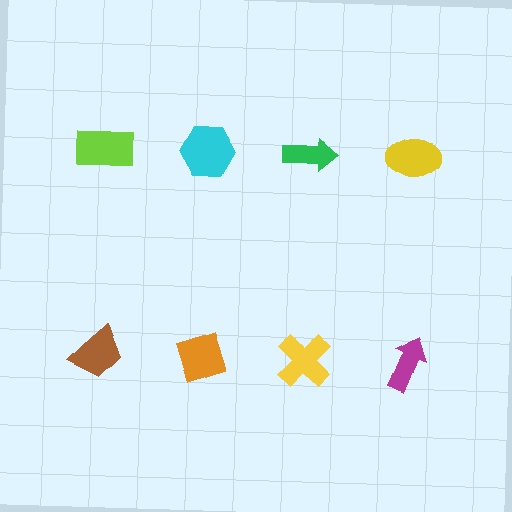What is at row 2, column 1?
A brown trapezoid.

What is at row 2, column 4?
A magenta arrow.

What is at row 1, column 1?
A lime rectangle.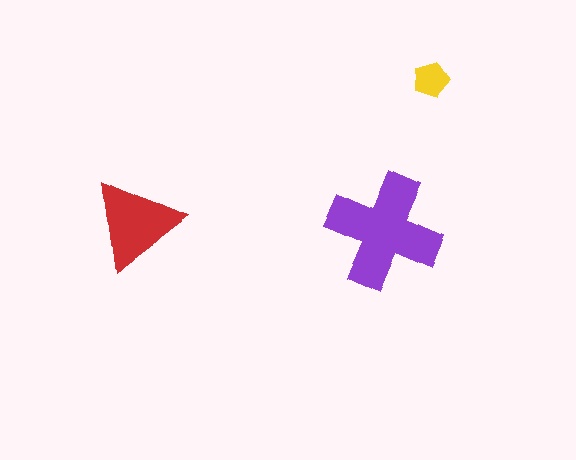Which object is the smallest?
The yellow pentagon.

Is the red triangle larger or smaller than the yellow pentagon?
Larger.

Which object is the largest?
The purple cross.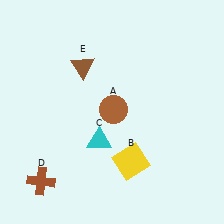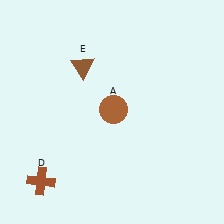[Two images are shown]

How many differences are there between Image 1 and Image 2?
There are 2 differences between the two images.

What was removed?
The cyan triangle (C), the yellow square (B) were removed in Image 2.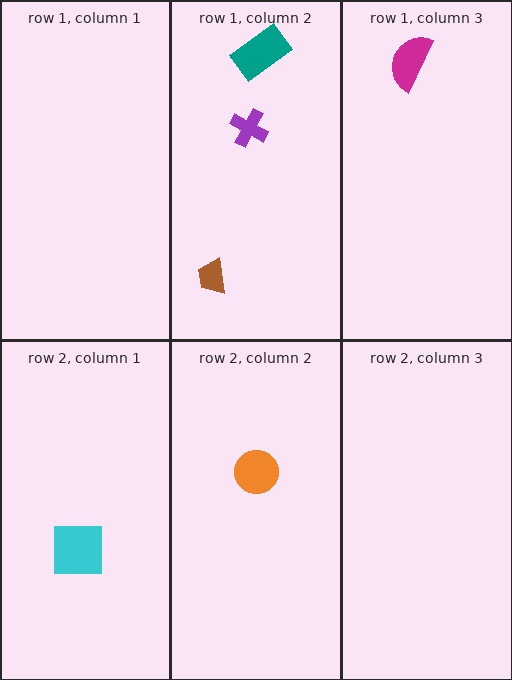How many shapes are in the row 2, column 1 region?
1.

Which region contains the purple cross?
The row 1, column 2 region.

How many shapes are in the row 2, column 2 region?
1.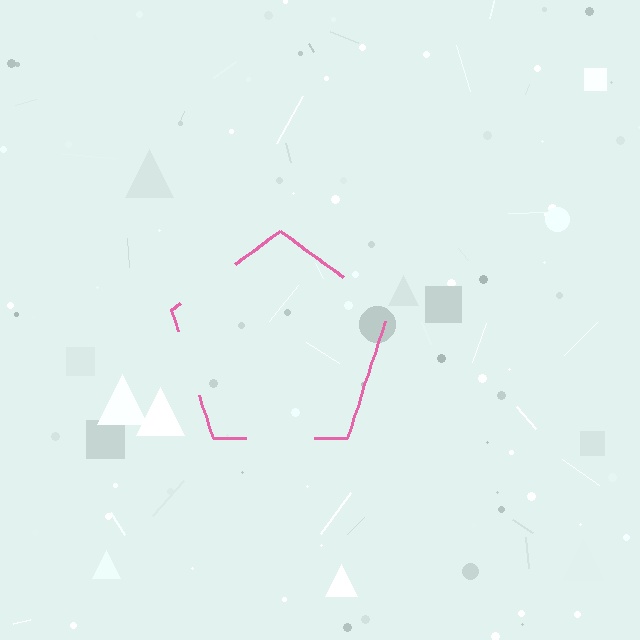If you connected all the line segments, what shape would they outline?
They would outline a pentagon.